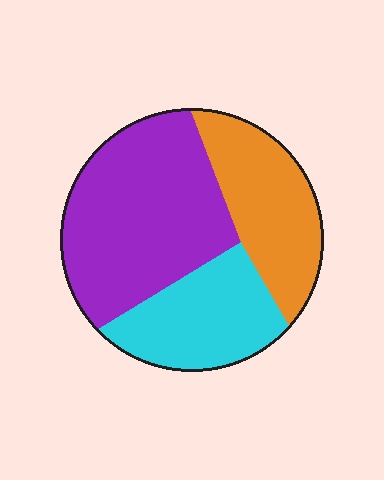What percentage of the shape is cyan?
Cyan takes up between a sixth and a third of the shape.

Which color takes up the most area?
Purple, at roughly 45%.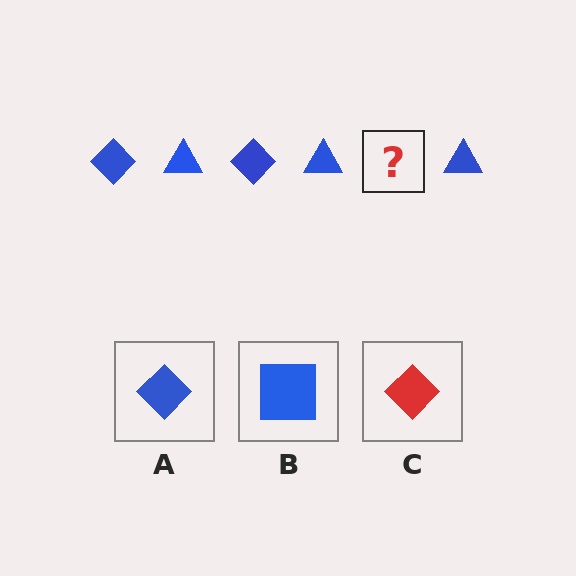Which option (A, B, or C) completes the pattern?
A.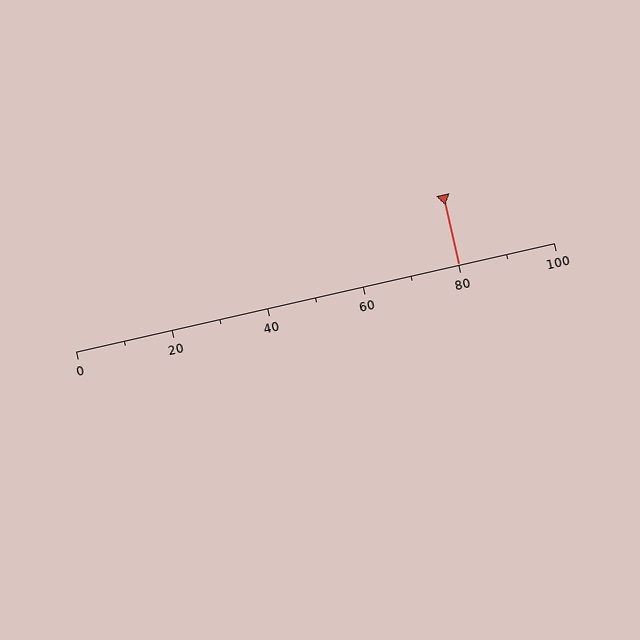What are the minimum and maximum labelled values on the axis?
The axis runs from 0 to 100.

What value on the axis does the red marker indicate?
The marker indicates approximately 80.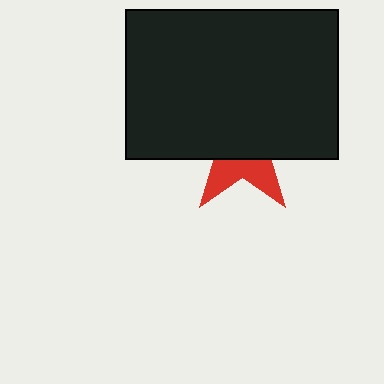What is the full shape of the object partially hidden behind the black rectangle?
The partially hidden object is a red star.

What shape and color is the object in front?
The object in front is a black rectangle.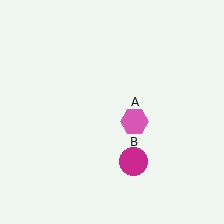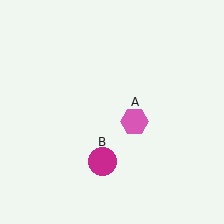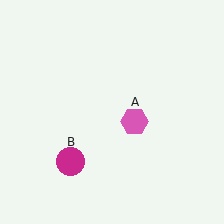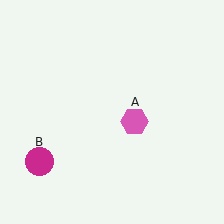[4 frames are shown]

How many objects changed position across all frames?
1 object changed position: magenta circle (object B).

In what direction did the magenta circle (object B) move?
The magenta circle (object B) moved left.